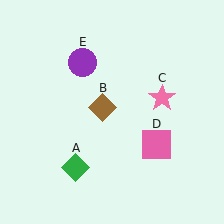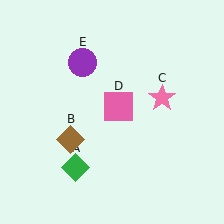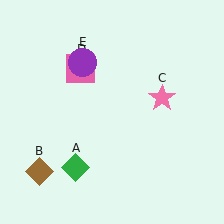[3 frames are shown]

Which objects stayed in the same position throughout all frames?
Green diamond (object A) and pink star (object C) and purple circle (object E) remained stationary.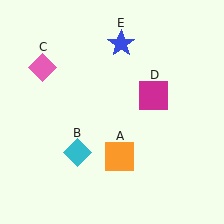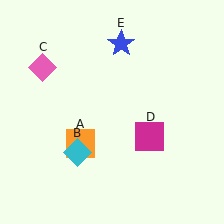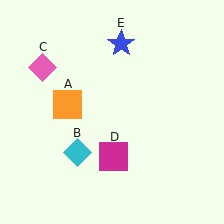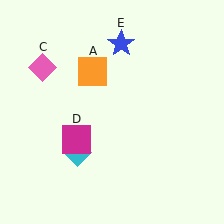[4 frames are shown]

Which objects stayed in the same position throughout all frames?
Cyan diamond (object B) and pink diamond (object C) and blue star (object E) remained stationary.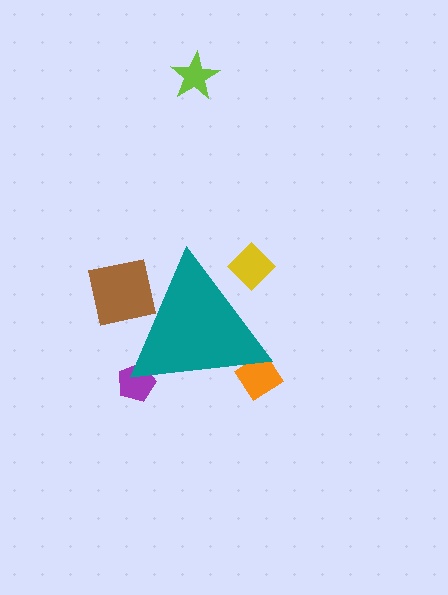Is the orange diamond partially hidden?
Yes, the orange diamond is partially hidden behind the teal triangle.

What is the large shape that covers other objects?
A teal triangle.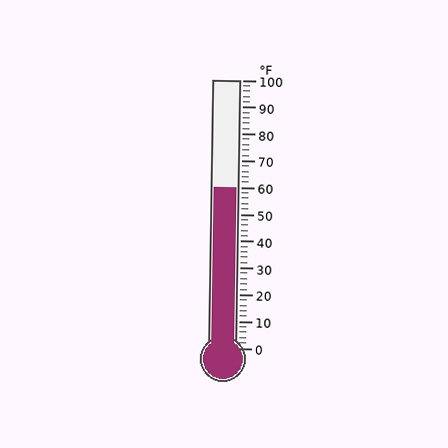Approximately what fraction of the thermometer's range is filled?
The thermometer is filled to approximately 60% of its range.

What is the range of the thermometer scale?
The thermometer scale ranges from 0°F to 100°F.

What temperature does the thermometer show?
The thermometer shows approximately 60°F.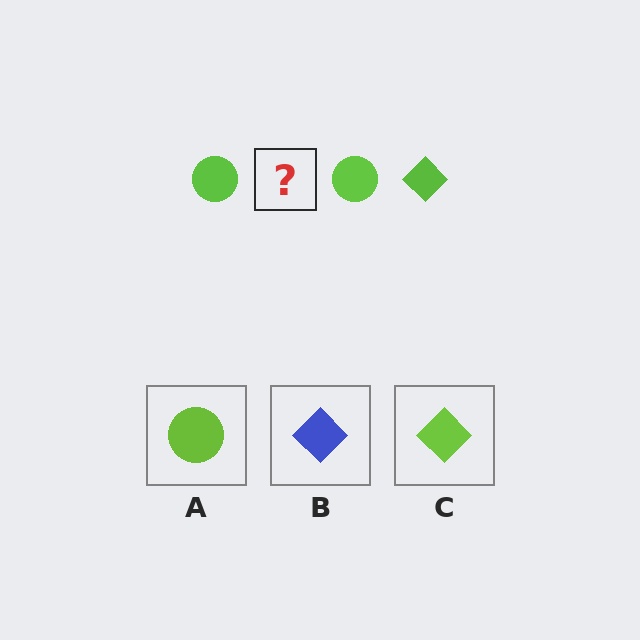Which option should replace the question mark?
Option C.